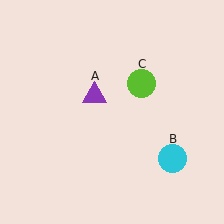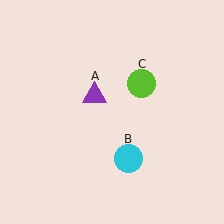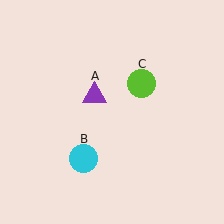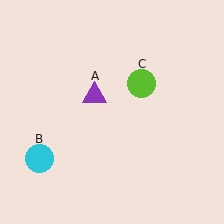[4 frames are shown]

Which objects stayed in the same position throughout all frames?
Purple triangle (object A) and lime circle (object C) remained stationary.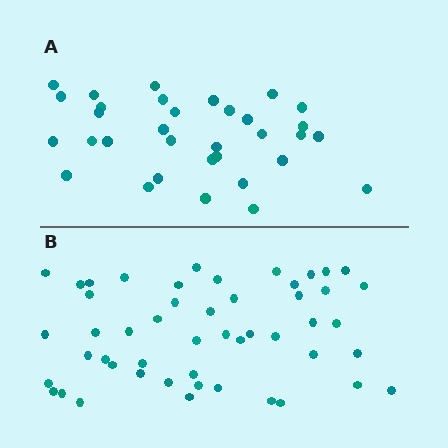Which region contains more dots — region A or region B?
Region B (the bottom region) has more dots.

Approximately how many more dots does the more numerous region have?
Region B has approximately 15 more dots than region A.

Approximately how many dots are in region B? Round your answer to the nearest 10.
About 50 dots.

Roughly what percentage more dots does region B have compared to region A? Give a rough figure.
About 50% more.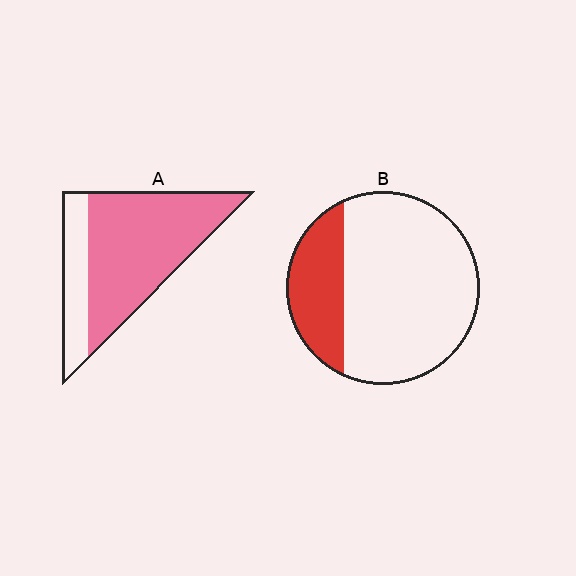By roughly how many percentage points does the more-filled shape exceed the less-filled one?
By roughly 50 percentage points (A over B).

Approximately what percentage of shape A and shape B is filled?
A is approximately 75% and B is approximately 25%.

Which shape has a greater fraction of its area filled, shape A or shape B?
Shape A.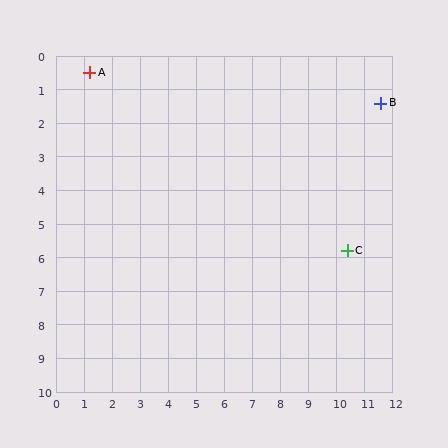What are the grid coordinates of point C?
Point C is at approximately (10.4, 5.8).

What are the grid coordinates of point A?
Point A is at approximately (1.2, 0.5).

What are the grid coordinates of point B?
Point B is at approximately (11.6, 1.4).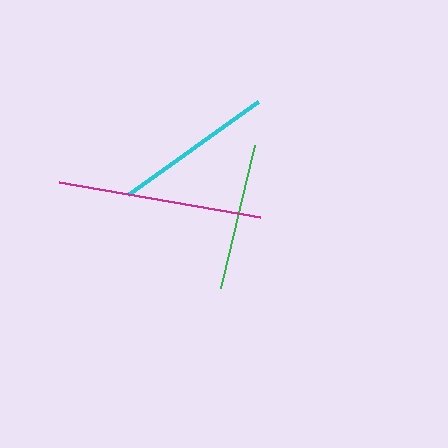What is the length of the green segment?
The green segment is approximately 147 pixels long.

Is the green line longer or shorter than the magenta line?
The magenta line is longer than the green line.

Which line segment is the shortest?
The green line is the shortest at approximately 147 pixels.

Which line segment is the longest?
The magenta line is the longest at approximately 203 pixels.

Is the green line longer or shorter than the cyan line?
The cyan line is longer than the green line.